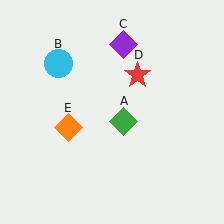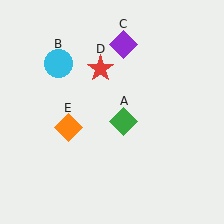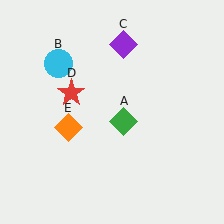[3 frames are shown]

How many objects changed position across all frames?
1 object changed position: red star (object D).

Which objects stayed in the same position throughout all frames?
Green diamond (object A) and cyan circle (object B) and purple diamond (object C) and orange diamond (object E) remained stationary.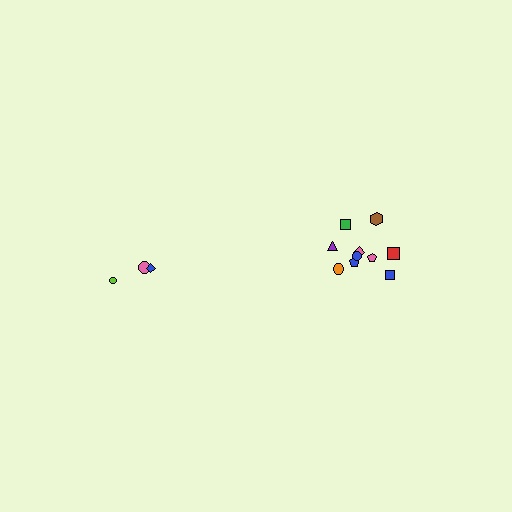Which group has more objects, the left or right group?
The right group.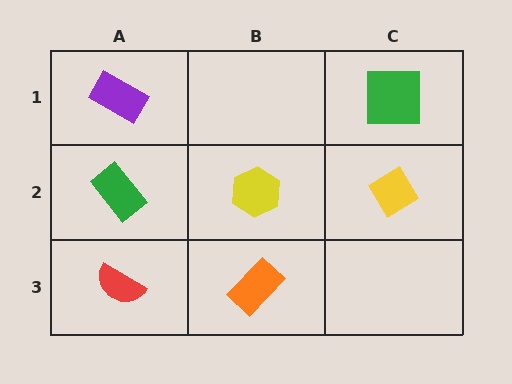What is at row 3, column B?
An orange rectangle.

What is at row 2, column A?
A green rectangle.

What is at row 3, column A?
A red semicircle.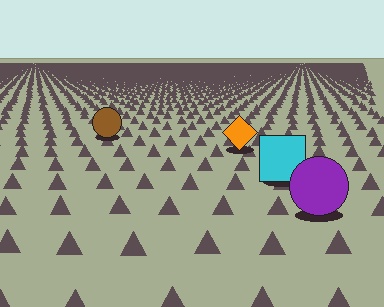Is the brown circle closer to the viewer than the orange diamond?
No. The orange diamond is closer — you can tell from the texture gradient: the ground texture is coarser near it.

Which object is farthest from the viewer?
The brown circle is farthest from the viewer. It appears smaller and the ground texture around it is denser.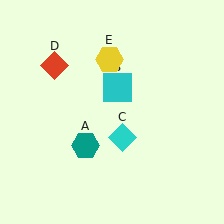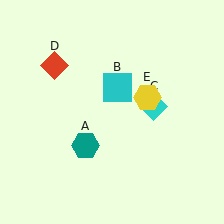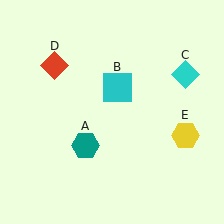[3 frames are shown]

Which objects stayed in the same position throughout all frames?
Teal hexagon (object A) and cyan square (object B) and red diamond (object D) remained stationary.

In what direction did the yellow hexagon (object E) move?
The yellow hexagon (object E) moved down and to the right.